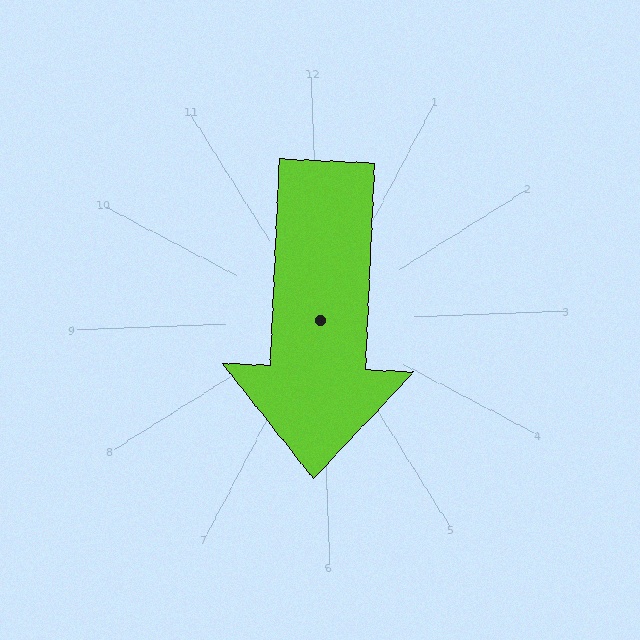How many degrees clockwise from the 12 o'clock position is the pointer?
Approximately 185 degrees.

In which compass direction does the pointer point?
South.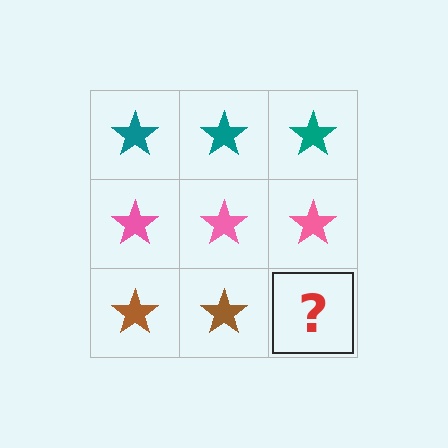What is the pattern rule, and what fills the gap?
The rule is that each row has a consistent color. The gap should be filled with a brown star.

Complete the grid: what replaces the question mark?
The question mark should be replaced with a brown star.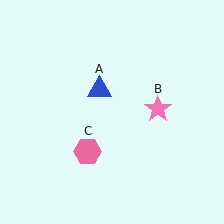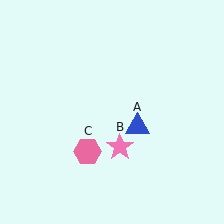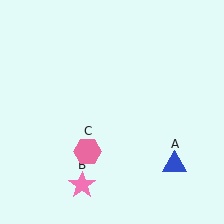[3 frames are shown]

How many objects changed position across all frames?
2 objects changed position: blue triangle (object A), pink star (object B).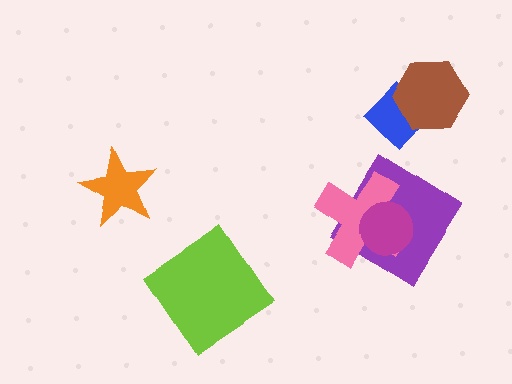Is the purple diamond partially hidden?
Yes, it is partially covered by another shape.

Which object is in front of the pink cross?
The magenta circle is in front of the pink cross.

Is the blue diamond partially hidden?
Yes, it is partially covered by another shape.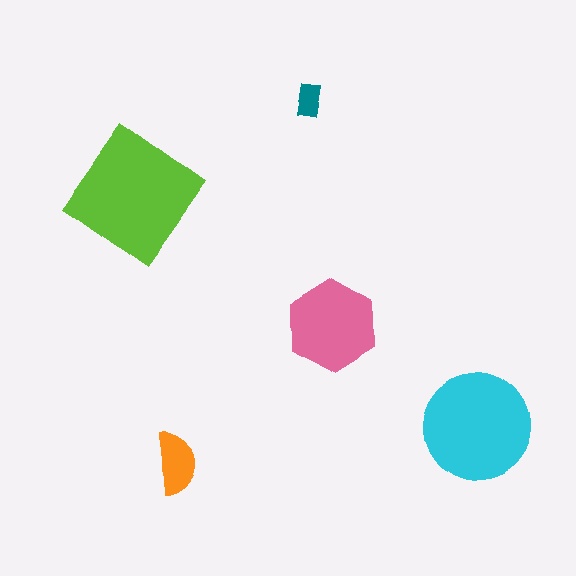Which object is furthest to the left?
The lime diamond is leftmost.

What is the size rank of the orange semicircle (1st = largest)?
4th.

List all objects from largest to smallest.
The lime diamond, the cyan circle, the pink hexagon, the orange semicircle, the teal rectangle.